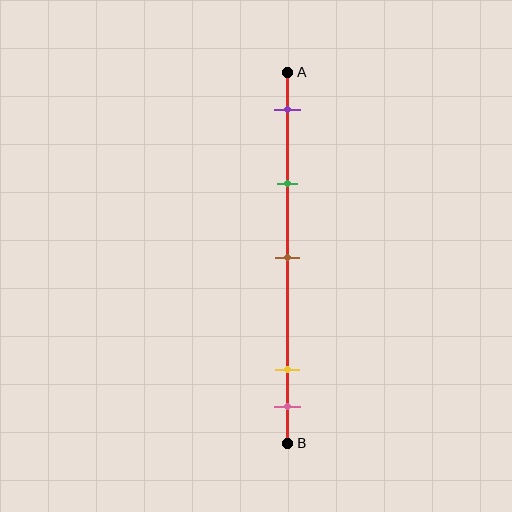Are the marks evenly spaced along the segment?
No, the marks are not evenly spaced.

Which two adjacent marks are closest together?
The yellow and pink marks are the closest adjacent pair.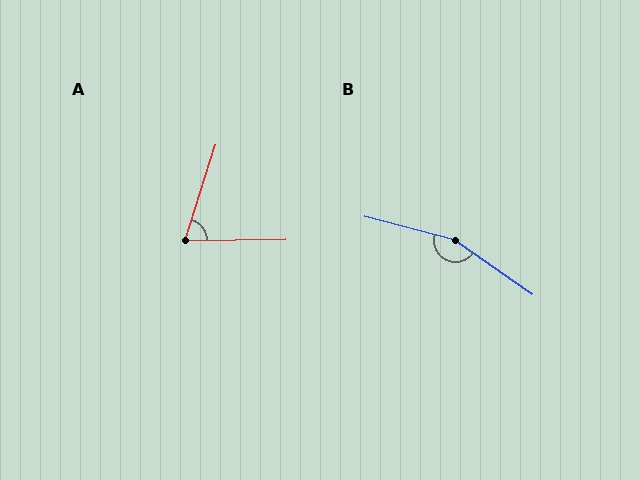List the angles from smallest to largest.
A (71°), B (160°).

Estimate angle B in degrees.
Approximately 160 degrees.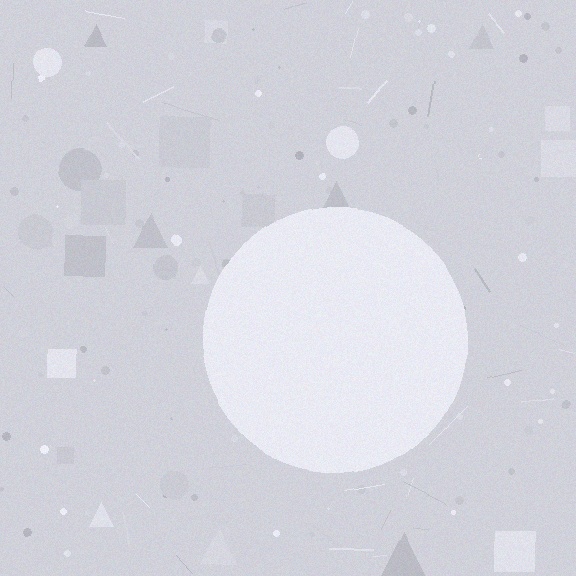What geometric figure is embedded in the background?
A circle is embedded in the background.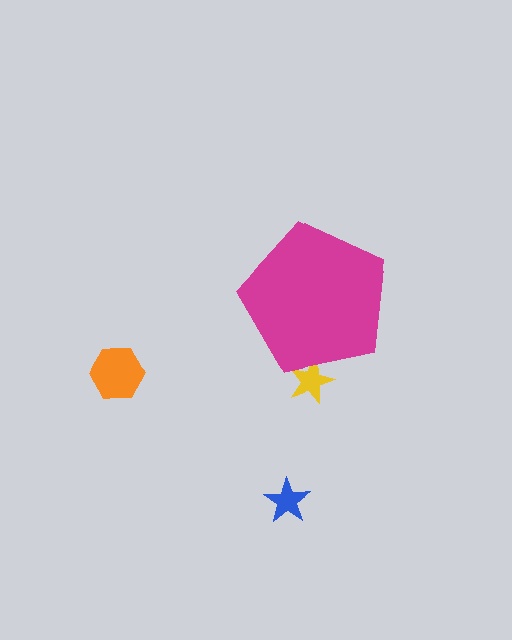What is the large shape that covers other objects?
A magenta pentagon.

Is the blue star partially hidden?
No, the blue star is fully visible.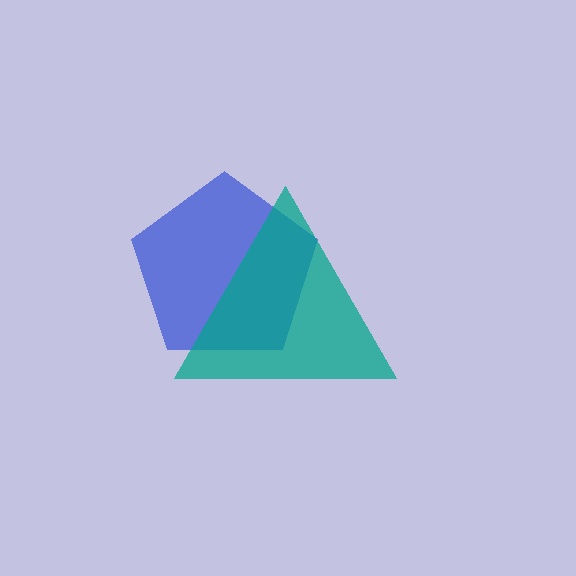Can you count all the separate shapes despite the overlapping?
Yes, there are 2 separate shapes.